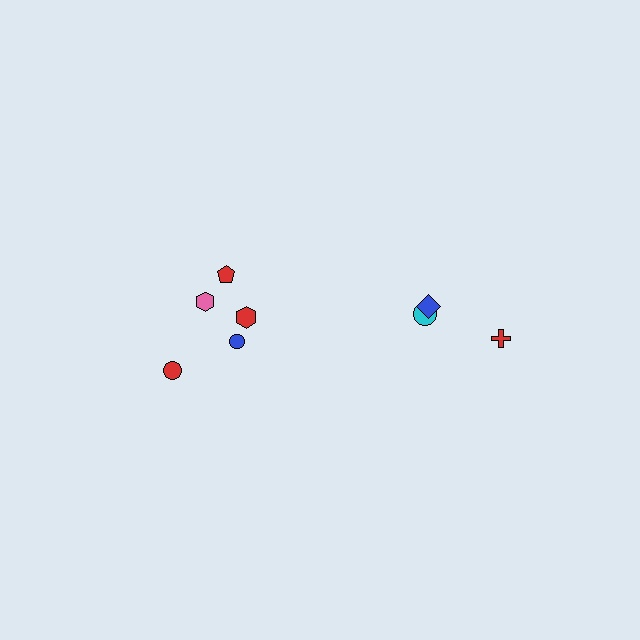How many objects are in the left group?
There are 5 objects.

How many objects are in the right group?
There are 3 objects.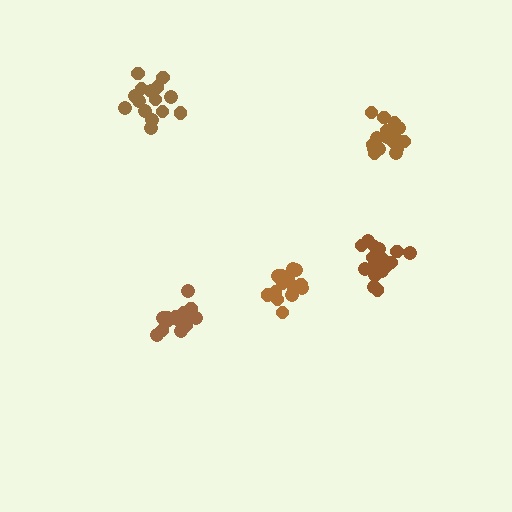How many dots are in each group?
Group 1: 15 dots, Group 2: 14 dots, Group 3: 16 dots, Group 4: 17 dots, Group 5: 19 dots (81 total).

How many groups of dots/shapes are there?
There are 5 groups.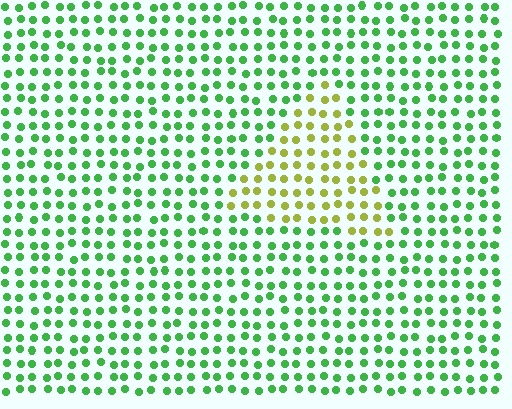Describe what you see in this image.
The image is filled with small green elements in a uniform arrangement. A triangle-shaped region is visible where the elements are tinted to a slightly different hue, forming a subtle color boundary.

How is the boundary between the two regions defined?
The boundary is defined purely by a slight shift in hue (about 52 degrees). Spacing, size, and orientation are identical on both sides.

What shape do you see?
I see a triangle.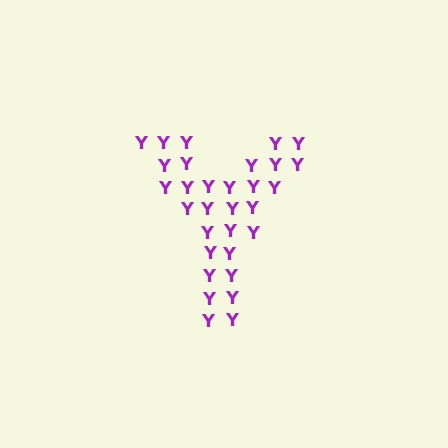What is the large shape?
The large shape is the letter Y.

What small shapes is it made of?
It is made of small letter Y's.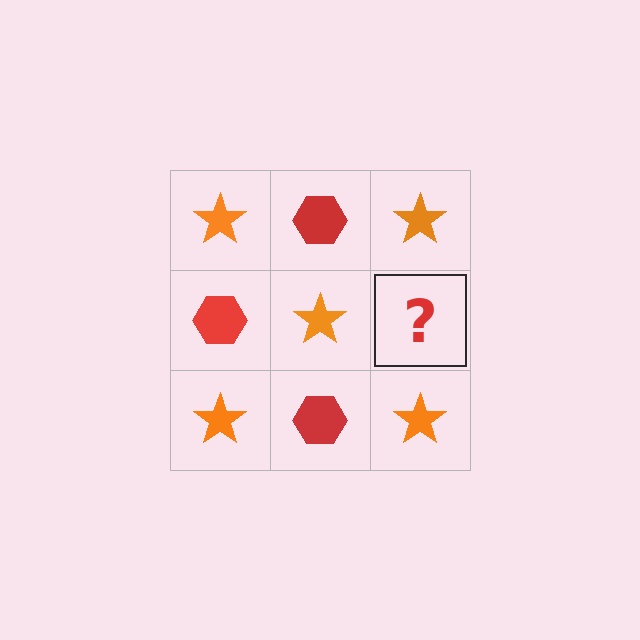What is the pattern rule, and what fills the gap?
The rule is that it alternates orange star and red hexagon in a checkerboard pattern. The gap should be filled with a red hexagon.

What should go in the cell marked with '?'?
The missing cell should contain a red hexagon.